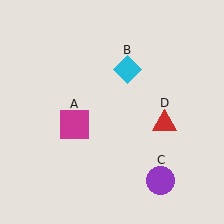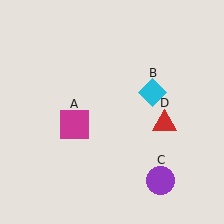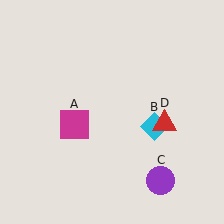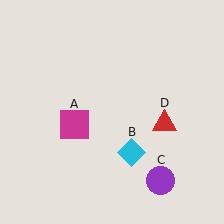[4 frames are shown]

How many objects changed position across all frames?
1 object changed position: cyan diamond (object B).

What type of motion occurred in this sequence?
The cyan diamond (object B) rotated clockwise around the center of the scene.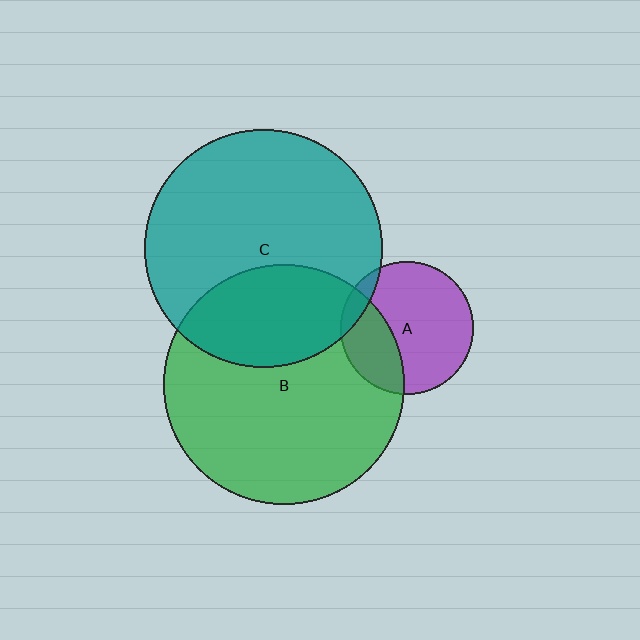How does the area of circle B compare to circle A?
Approximately 3.3 times.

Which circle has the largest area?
Circle B (green).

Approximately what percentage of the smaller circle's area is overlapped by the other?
Approximately 30%.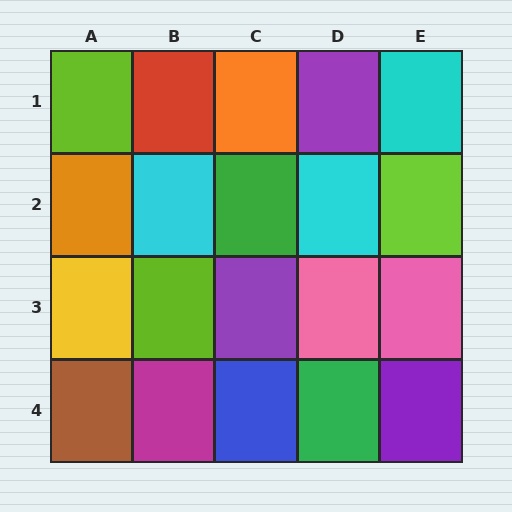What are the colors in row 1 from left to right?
Lime, red, orange, purple, cyan.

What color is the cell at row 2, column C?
Green.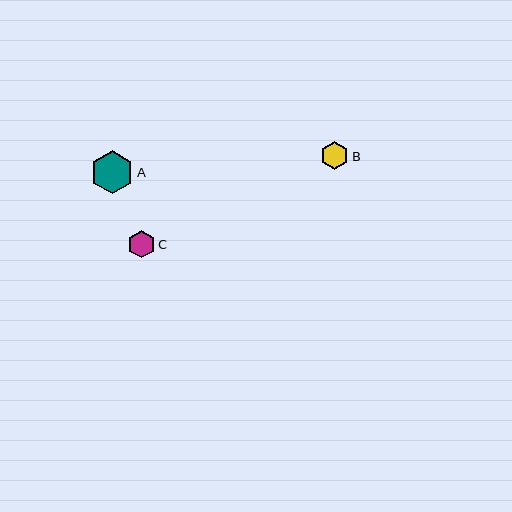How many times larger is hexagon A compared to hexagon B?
Hexagon A is approximately 1.5 times the size of hexagon B.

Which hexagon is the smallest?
Hexagon C is the smallest with a size of approximately 27 pixels.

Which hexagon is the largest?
Hexagon A is the largest with a size of approximately 43 pixels.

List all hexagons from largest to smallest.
From largest to smallest: A, B, C.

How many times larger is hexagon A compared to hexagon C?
Hexagon A is approximately 1.6 times the size of hexagon C.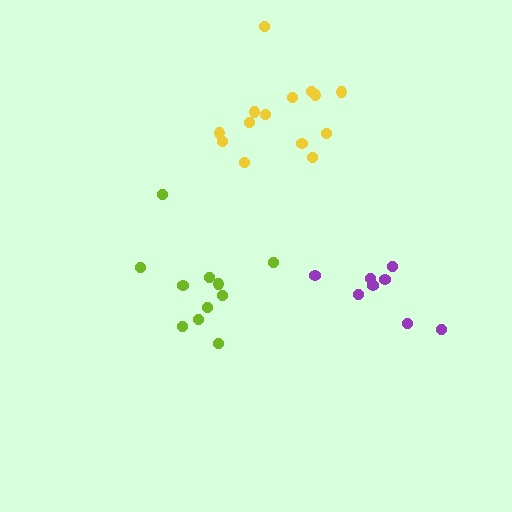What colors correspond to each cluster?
The clusters are colored: yellow, lime, purple.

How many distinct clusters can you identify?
There are 3 distinct clusters.